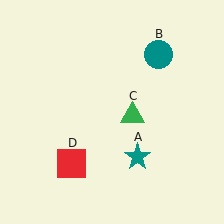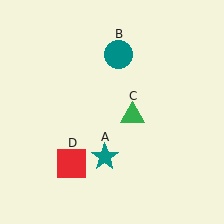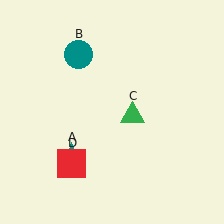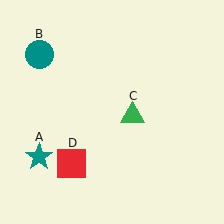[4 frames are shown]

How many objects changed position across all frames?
2 objects changed position: teal star (object A), teal circle (object B).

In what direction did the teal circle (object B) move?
The teal circle (object B) moved left.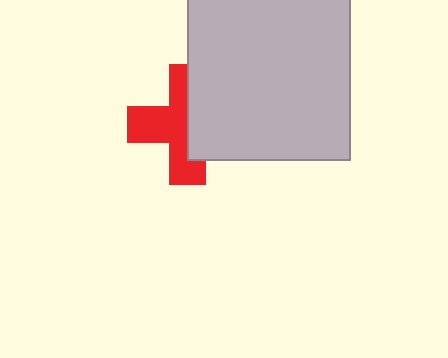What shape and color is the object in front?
The object in front is a light gray square.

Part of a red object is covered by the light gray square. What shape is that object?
It is a cross.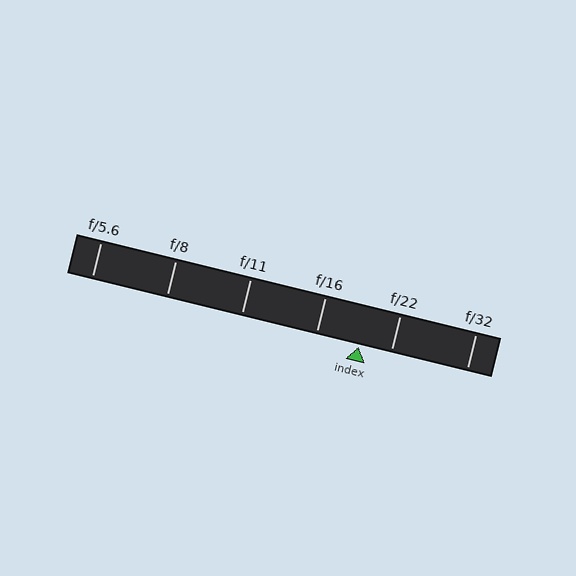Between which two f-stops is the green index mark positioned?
The index mark is between f/16 and f/22.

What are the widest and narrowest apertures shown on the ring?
The widest aperture shown is f/5.6 and the narrowest is f/32.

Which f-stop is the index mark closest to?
The index mark is closest to f/22.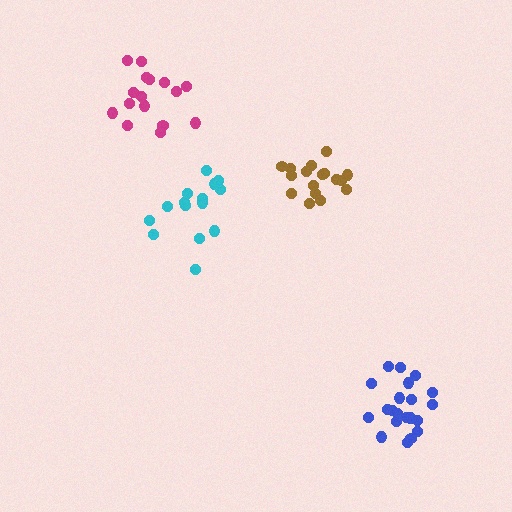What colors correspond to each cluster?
The clusters are colored: magenta, brown, cyan, blue.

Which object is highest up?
The magenta cluster is topmost.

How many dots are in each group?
Group 1: 16 dots, Group 2: 17 dots, Group 3: 15 dots, Group 4: 21 dots (69 total).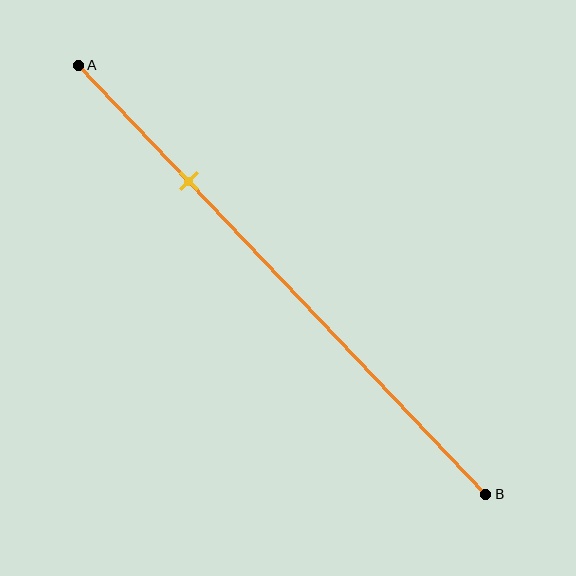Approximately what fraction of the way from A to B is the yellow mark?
The yellow mark is approximately 25% of the way from A to B.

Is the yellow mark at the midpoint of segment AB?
No, the mark is at about 25% from A, not at the 50% midpoint.